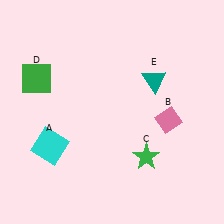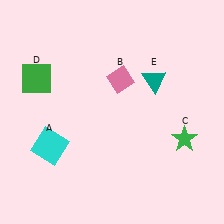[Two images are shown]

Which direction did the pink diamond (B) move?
The pink diamond (B) moved left.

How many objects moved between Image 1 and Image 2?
2 objects moved between the two images.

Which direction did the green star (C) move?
The green star (C) moved right.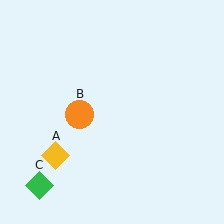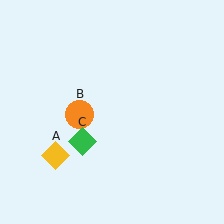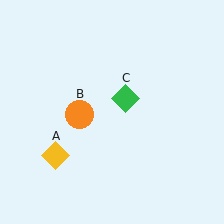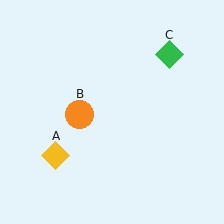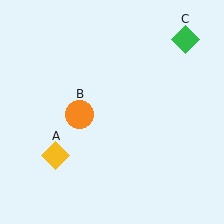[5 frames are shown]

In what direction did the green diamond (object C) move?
The green diamond (object C) moved up and to the right.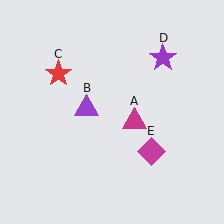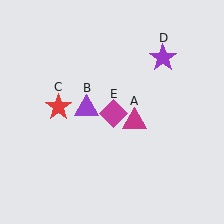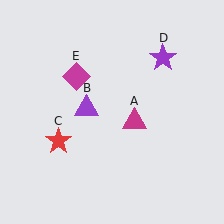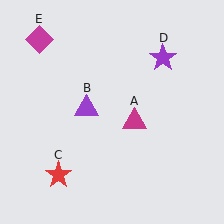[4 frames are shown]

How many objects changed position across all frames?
2 objects changed position: red star (object C), magenta diamond (object E).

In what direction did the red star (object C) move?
The red star (object C) moved down.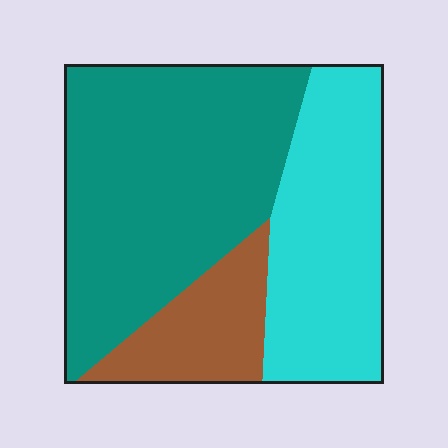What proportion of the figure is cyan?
Cyan covers 33% of the figure.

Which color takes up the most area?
Teal, at roughly 50%.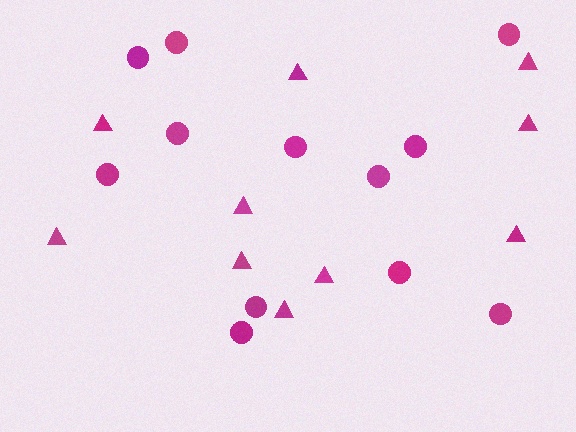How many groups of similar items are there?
There are 2 groups: one group of triangles (10) and one group of circles (12).